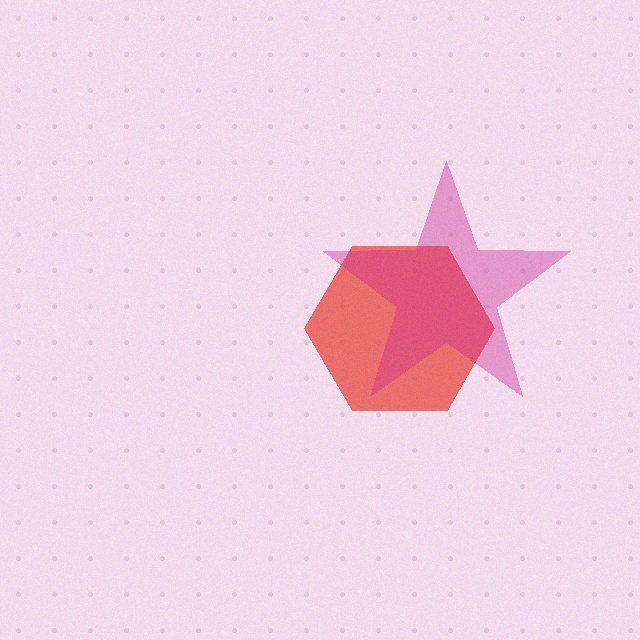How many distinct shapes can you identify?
There are 2 distinct shapes: a red hexagon, a magenta star.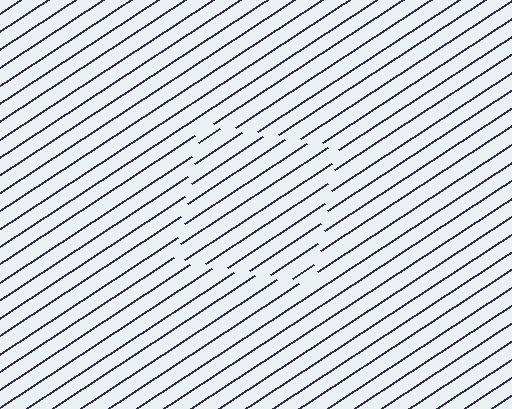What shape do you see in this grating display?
An illusory square. The interior of the shape contains the same grating, shifted by half a period — the contour is defined by the phase discontinuity where line-ends from the inner and outer gratings abut.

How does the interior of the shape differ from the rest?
The interior of the shape contains the same grating, shifted by half a period — the contour is defined by the phase discontinuity where line-ends from the inner and outer gratings abut.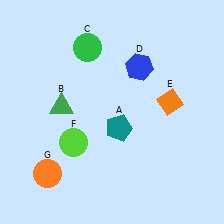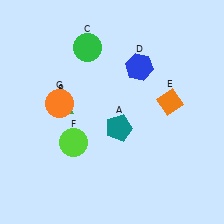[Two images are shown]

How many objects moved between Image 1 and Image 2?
1 object moved between the two images.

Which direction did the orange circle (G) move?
The orange circle (G) moved up.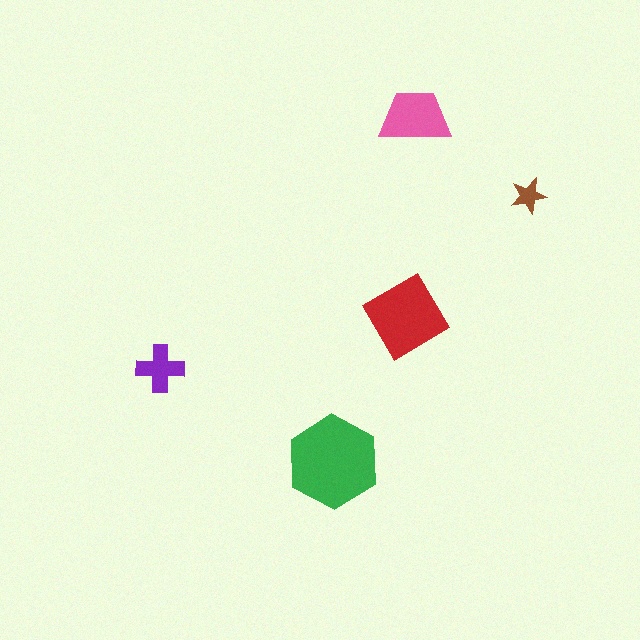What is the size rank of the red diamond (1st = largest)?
2nd.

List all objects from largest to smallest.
The green hexagon, the red diamond, the pink trapezoid, the purple cross, the brown star.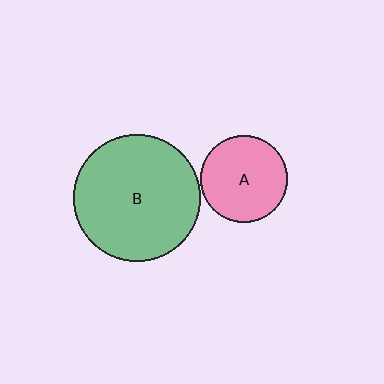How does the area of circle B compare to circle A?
Approximately 2.1 times.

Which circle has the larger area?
Circle B (green).